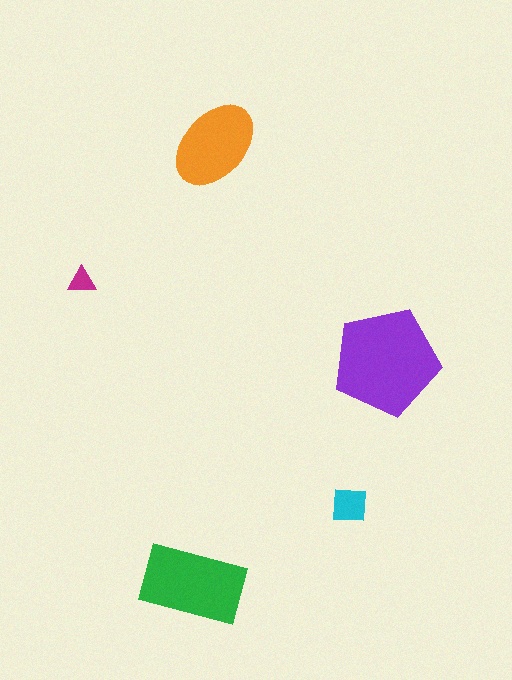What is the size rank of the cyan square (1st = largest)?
4th.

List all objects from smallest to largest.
The magenta triangle, the cyan square, the orange ellipse, the green rectangle, the purple pentagon.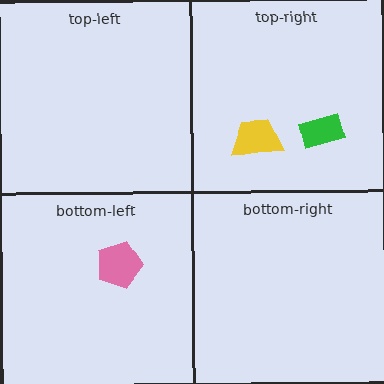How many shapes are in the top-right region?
2.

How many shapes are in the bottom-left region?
1.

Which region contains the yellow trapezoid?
The top-right region.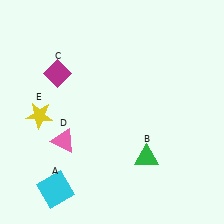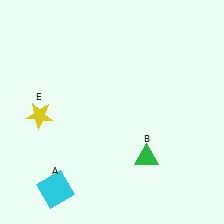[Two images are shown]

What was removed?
The pink triangle (D), the magenta diamond (C) were removed in Image 2.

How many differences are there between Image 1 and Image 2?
There are 2 differences between the two images.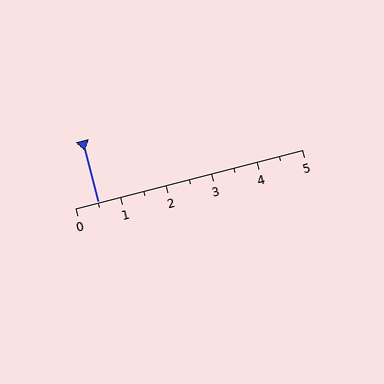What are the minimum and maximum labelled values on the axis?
The axis runs from 0 to 5.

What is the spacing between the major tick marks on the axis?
The major ticks are spaced 1 apart.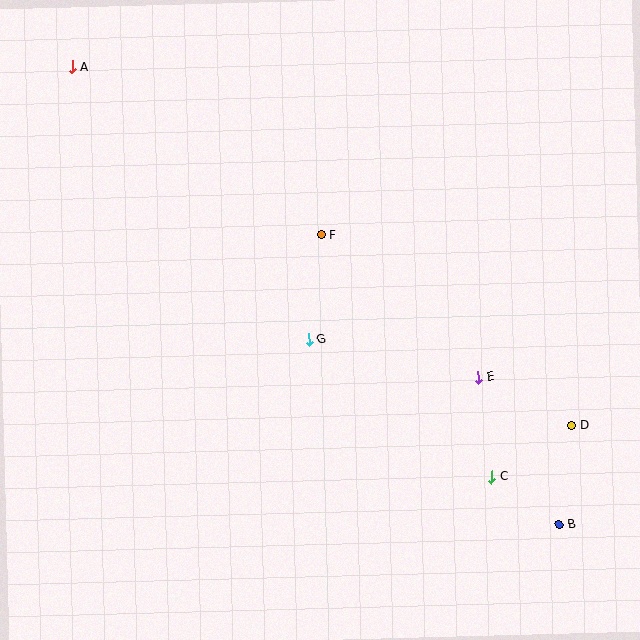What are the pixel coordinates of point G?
Point G is at (309, 339).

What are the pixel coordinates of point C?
Point C is at (492, 477).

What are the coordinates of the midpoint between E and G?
The midpoint between E and G is at (394, 358).